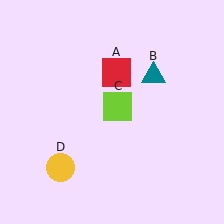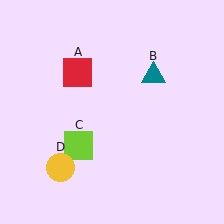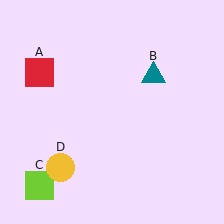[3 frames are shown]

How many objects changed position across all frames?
2 objects changed position: red square (object A), lime square (object C).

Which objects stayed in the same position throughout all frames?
Teal triangle (object B) and yellow circle (object D) remained stationary.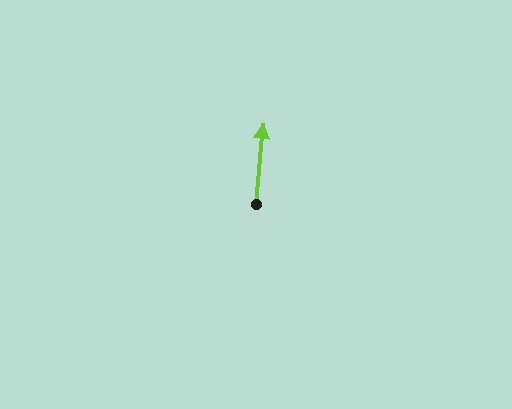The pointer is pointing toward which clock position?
Roughly 12 o'clock.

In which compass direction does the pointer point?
North.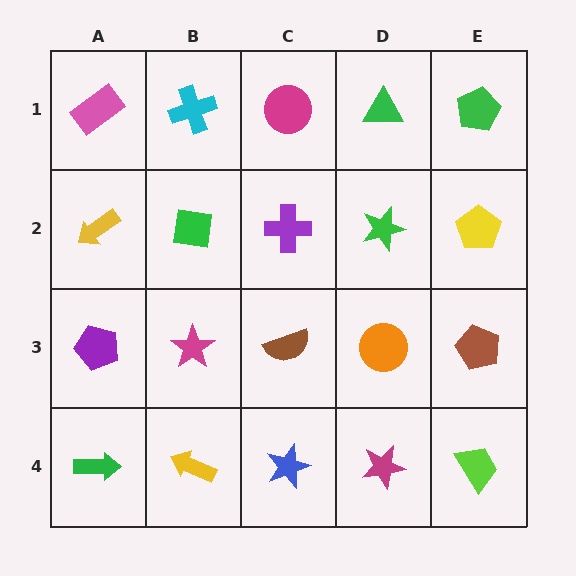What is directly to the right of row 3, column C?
An orange circle.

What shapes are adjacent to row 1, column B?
A green square (row 2, column B), a pink rectangle (row 1, column A), a magenta circle (row 1, column C).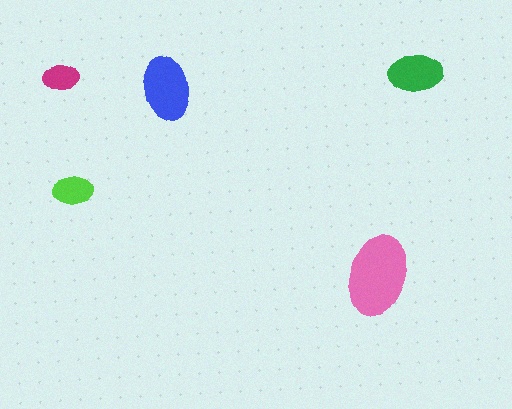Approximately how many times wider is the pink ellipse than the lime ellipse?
About 2 times wider.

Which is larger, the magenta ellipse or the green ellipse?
The green one.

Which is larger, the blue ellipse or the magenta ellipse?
The blue one.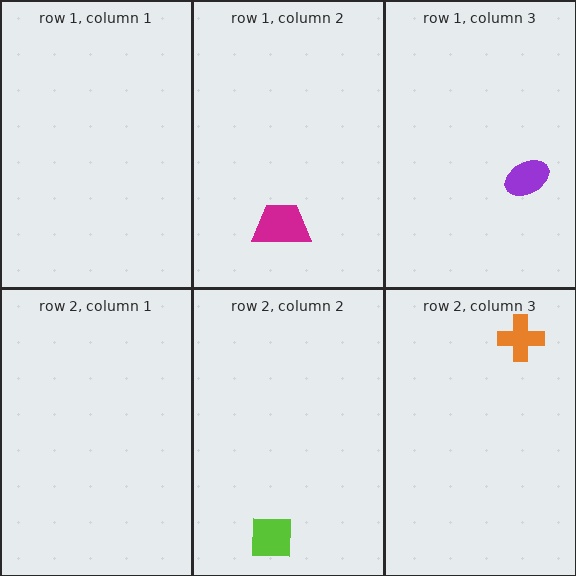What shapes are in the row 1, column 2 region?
The magenta trapezoid.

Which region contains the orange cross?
The row 2, column 3 region.